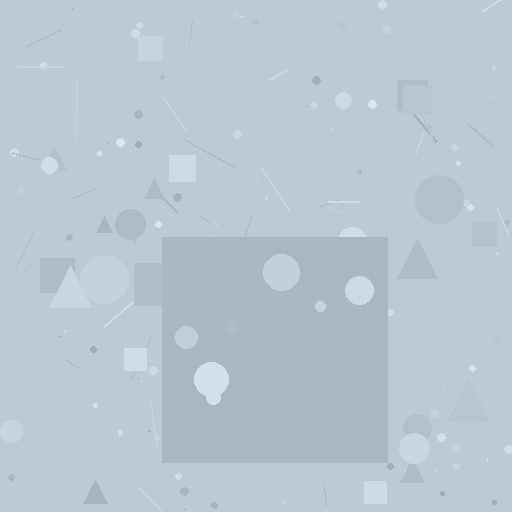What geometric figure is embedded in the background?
A square is embedded in the background.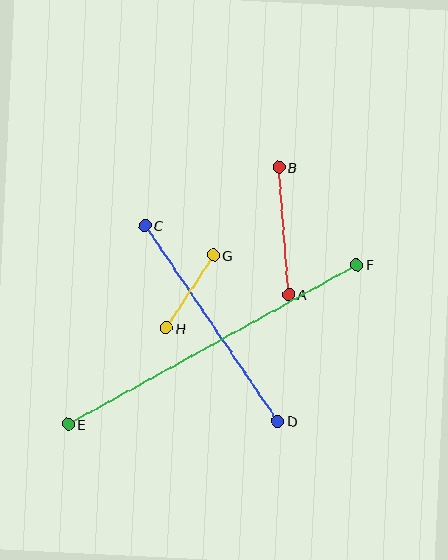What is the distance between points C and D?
The distance is approximately 237 pixels.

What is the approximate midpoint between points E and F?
The midpoint is at approximately (212, 345) pixels.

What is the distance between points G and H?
The distance is approximately 87 pixels.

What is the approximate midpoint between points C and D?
The midpoint is at approximately (211, 323) pixels.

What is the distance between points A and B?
The distance is approximately 128 pixels.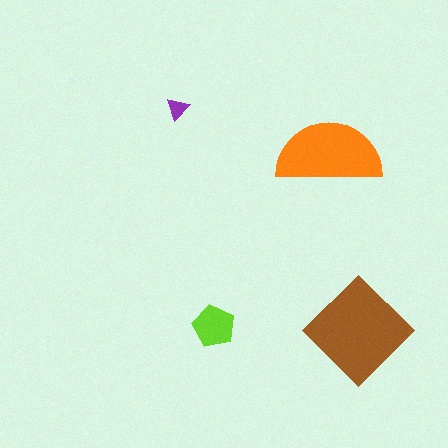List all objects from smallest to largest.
The purple triangle, the lime pentagon, the orange semicircle, the brown diamond.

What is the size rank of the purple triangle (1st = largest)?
4th.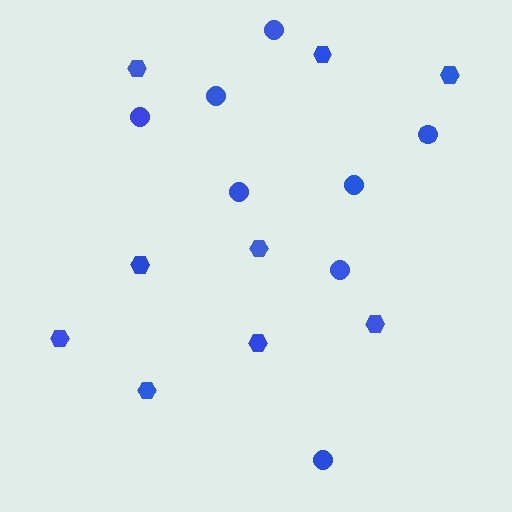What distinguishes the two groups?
There are 2 groups: one group of hexagons (9) and one group of circles (8).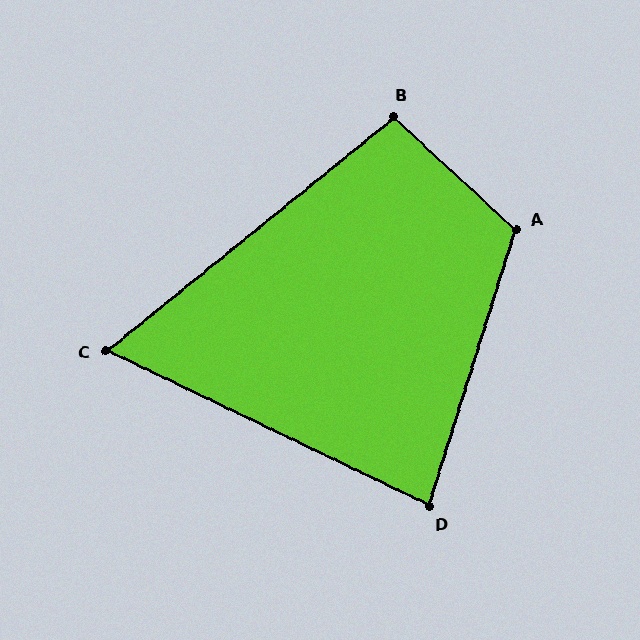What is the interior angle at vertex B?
Approximately 98 degrees (obtuse).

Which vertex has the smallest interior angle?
C, at approximately 65 degrees.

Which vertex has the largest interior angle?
A, at approximately 115 degrees.